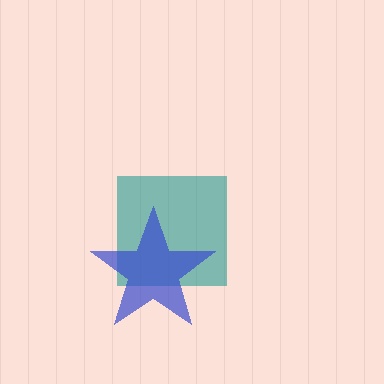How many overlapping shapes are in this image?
There are 2 overlapping shapes in the image.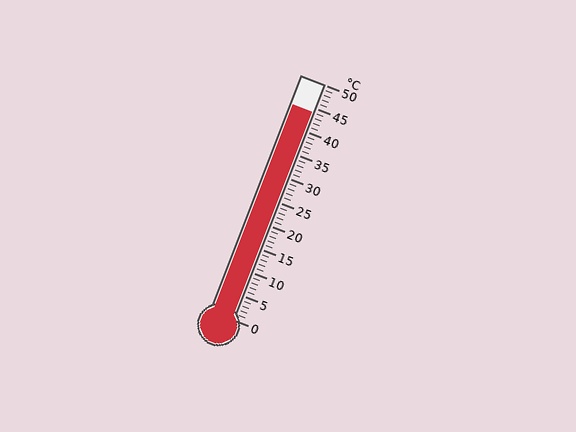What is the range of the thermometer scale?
The thermometer scale ranges from 0°C to 50°C.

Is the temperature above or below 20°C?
The temperature is above 20°C.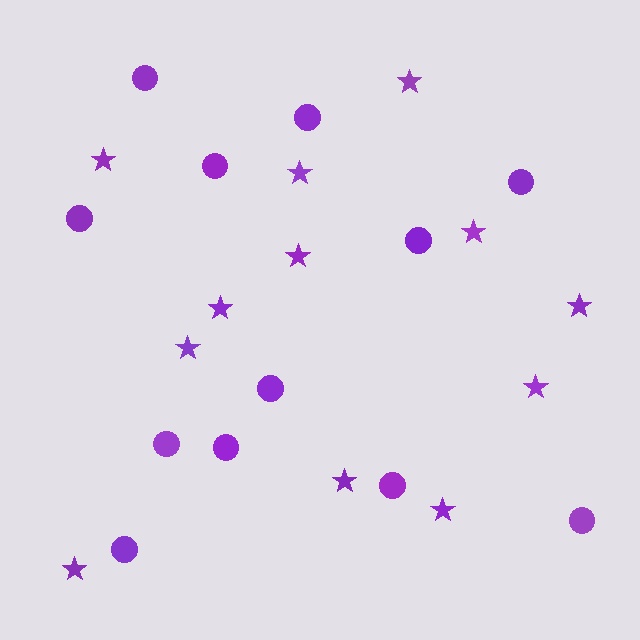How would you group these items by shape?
There are 2 groups: one group of stars (12) and one group of circles (12).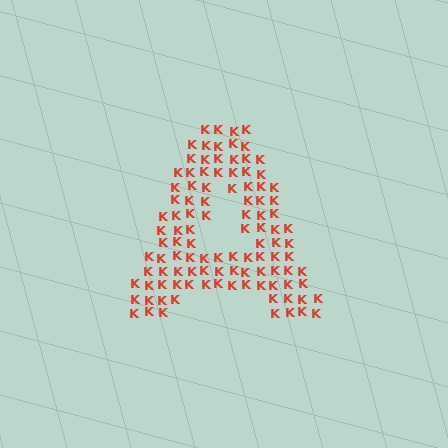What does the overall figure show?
The overall figure shows the letter A.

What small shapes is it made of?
It is made of small letter K's.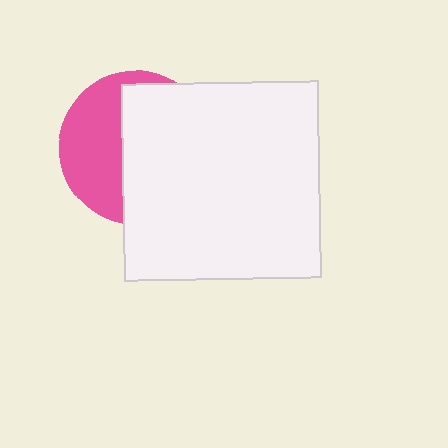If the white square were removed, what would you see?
You would see the complete pink circle.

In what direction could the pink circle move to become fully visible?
The pink circle could move left. That would shift it out from behind the white square entirely.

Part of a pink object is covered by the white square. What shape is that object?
It is a circle.